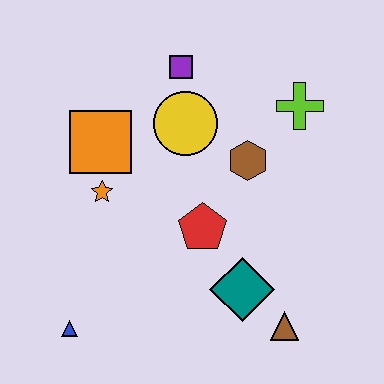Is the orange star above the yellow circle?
No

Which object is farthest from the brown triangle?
The purple square is farthest from the brown triangle.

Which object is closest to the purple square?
The yellow circle is closest to the purple square.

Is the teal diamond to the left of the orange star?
No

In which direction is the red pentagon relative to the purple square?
The red pentagon is below the purple square.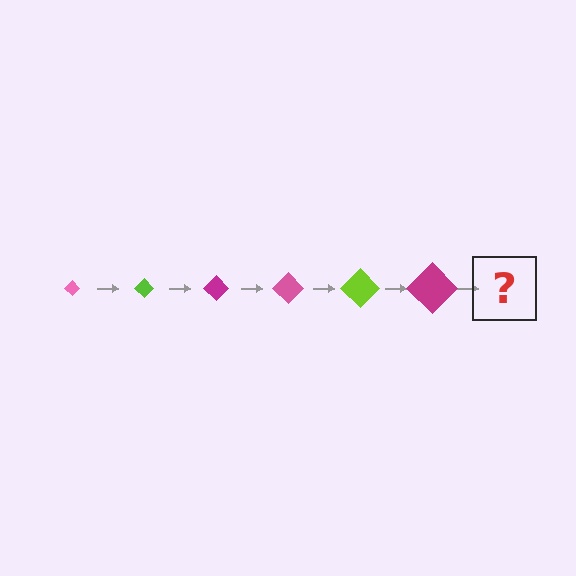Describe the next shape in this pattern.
It should be a pink diamond, larger than the previous one.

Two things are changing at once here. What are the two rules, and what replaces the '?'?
The two rules are that the diamond grows larger each step and the color cycles through pink, lime, and magenta. The '?' should be a pink diamond, larger than the previous one.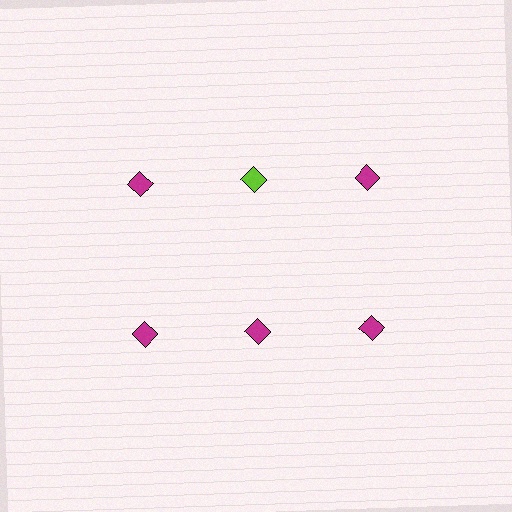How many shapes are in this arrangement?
There are 6 shapes arranged in a grid pattern.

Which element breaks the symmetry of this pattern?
The lime diamond in the top row, second from left column breaks the symmetry. All other shapes are magenta diamonds.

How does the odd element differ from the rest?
It has a different color: lime instead of magenta.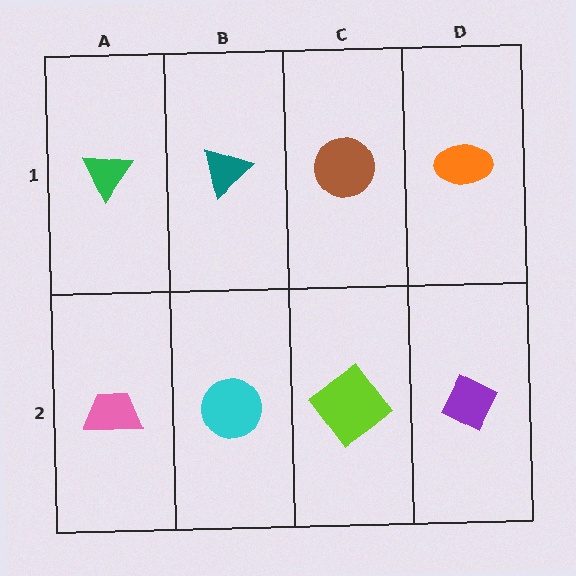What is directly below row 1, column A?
A pink trapezoid.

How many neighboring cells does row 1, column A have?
2.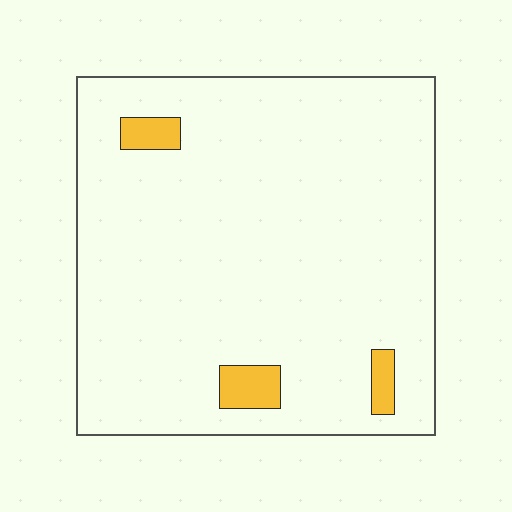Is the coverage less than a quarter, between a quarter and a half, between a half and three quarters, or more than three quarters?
Less than a quarter.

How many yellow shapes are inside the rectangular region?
3.